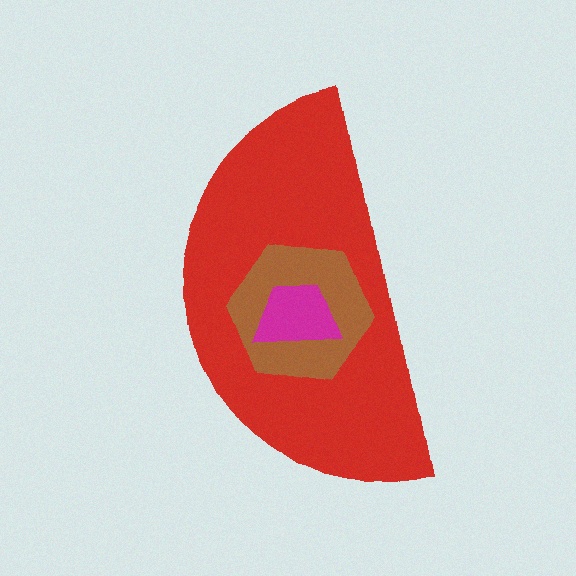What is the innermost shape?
The magenta trapezoid.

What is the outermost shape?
The red semicircle.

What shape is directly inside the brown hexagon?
The magenta trapezoid.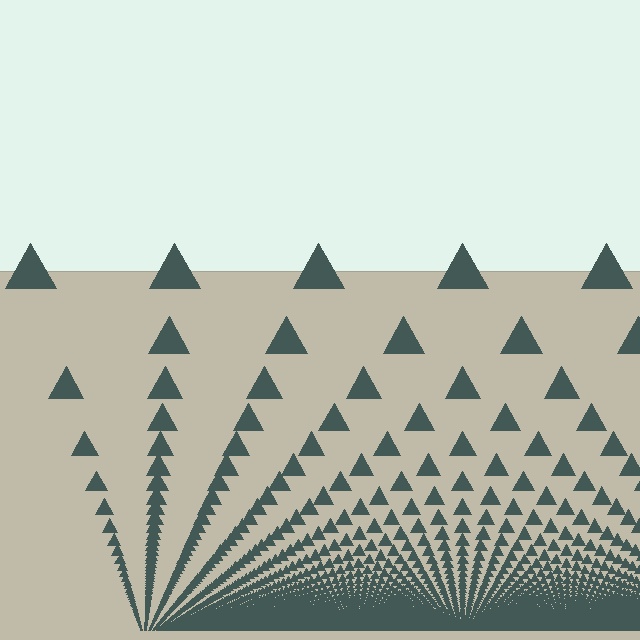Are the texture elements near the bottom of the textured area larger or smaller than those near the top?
Smaller. The gradient is inverted — elements near the bottom are smaller and denser.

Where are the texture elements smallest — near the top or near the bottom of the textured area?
Near the bottom.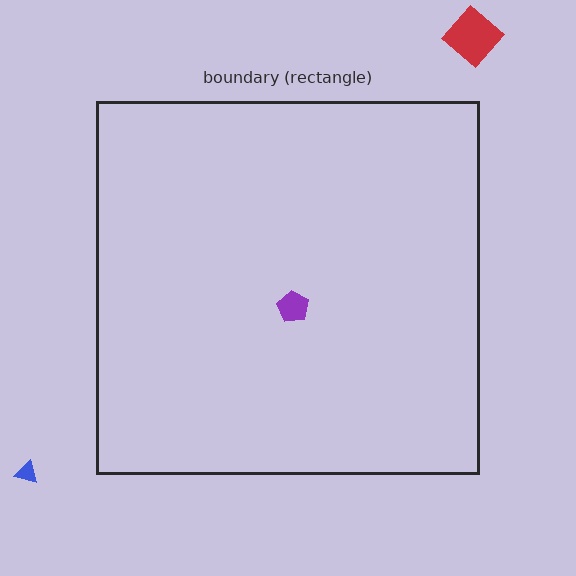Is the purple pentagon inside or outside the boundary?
Inside.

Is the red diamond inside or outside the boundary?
Outside.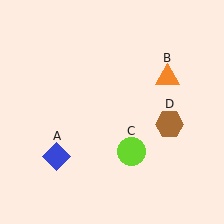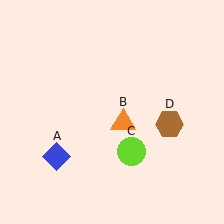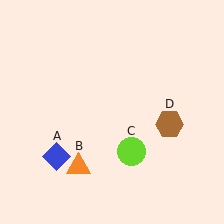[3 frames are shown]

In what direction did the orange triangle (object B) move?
The orange triangle (object B) moved down and to the left.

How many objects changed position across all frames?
1 object changed position: orange triangle (object B).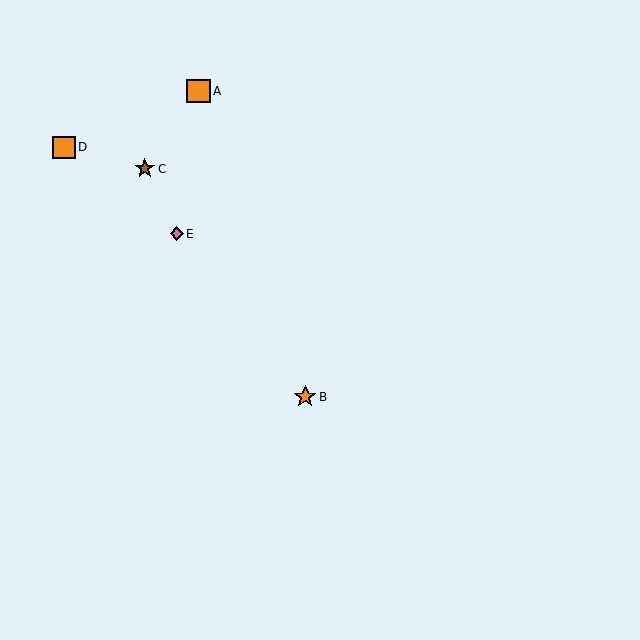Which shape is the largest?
The orange square (labeled A) is the largest.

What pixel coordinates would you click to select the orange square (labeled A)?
Click at (198, 91) to select the orange square A.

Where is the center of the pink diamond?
The center of the pink diamond is at (177, 234).